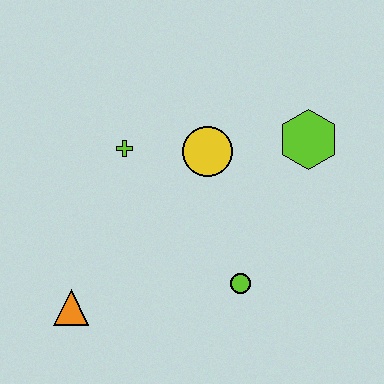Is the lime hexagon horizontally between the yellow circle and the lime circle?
No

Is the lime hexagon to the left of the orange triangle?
No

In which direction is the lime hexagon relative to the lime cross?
The lime hexagon is to the right of the lime cross.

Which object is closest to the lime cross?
The yellow circle is closest to the lime cross.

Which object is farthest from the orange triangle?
The lime hexagon is farthest from the orange triangle.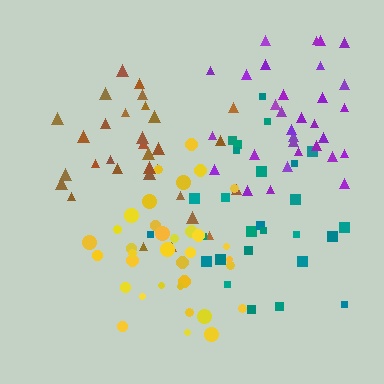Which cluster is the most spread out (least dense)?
Teal.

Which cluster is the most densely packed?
Yellow.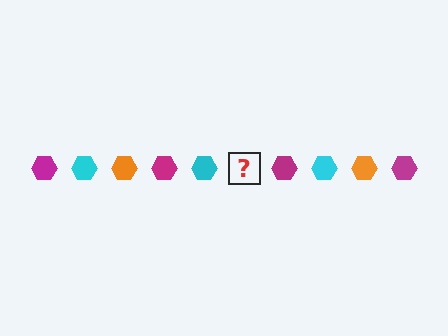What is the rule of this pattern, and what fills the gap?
The rule is that the pattern cycles through magenta, cyan, orange hexagons. The gap should be filled with an orange hexagon.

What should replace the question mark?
The question mark should be replaced with an orange hexagon.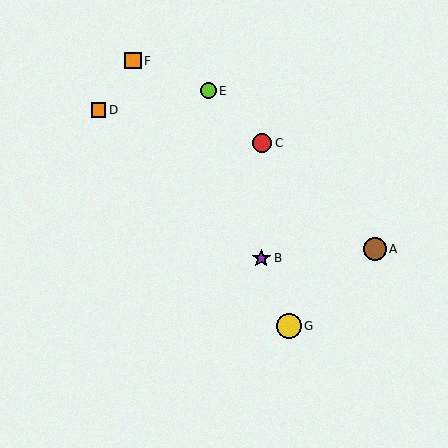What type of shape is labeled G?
Shape G is a yellow circle.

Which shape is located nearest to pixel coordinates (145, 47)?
The orange square (labeled F) at (133, 61) is nearest to that location.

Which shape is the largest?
The yellow circle (labeled G) is the largest.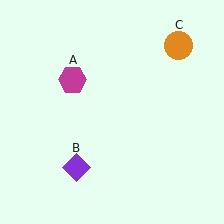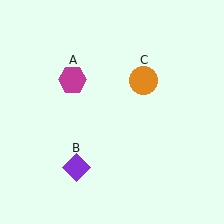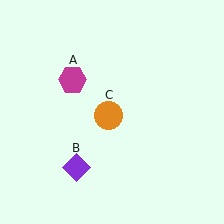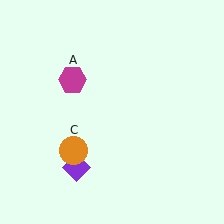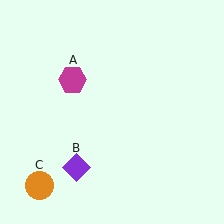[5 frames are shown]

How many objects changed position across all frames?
1 object changed position: orange circle (object C).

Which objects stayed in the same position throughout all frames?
Magenta hexagon (object A) and purple diamond (object B) remained stationary.